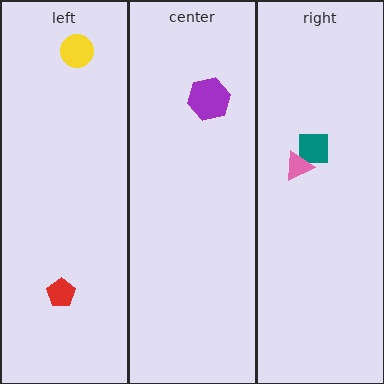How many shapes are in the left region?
2.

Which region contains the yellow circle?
The left region.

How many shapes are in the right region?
2.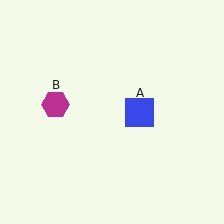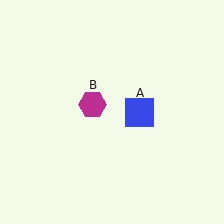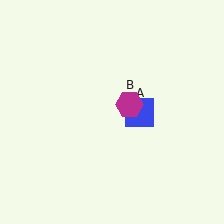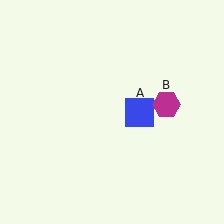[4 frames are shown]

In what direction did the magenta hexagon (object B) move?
The magenta hexagon (object B) moved right.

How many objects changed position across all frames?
1 object changed position: magenta hexagon (object B).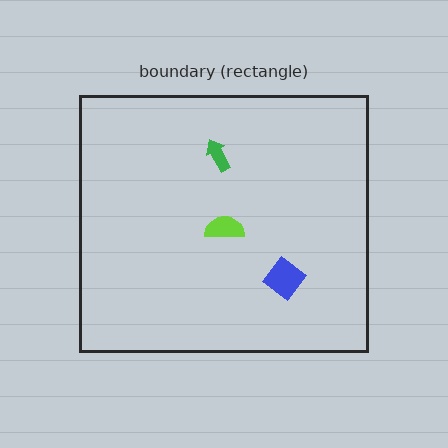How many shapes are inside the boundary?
3 inside, 0 outside.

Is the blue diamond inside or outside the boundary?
Inside.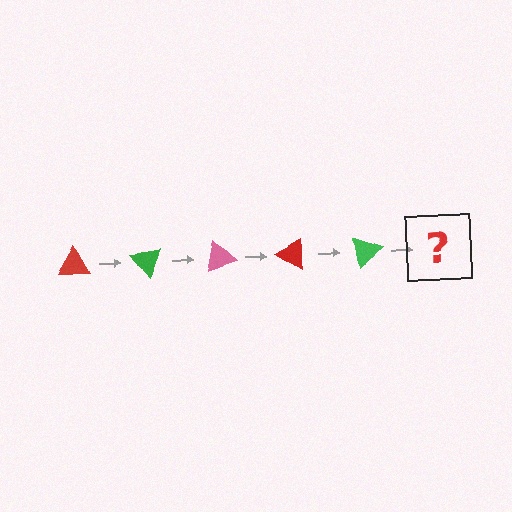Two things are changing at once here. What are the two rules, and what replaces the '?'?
The two rules are that it rotates 50 degrees each step and the color cycles through red, green, and pink. The '?' should be a pink triangle, rotated 250 degrees from the start.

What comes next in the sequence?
The next element should be a pink triangle, rotated 250 degrees from the start.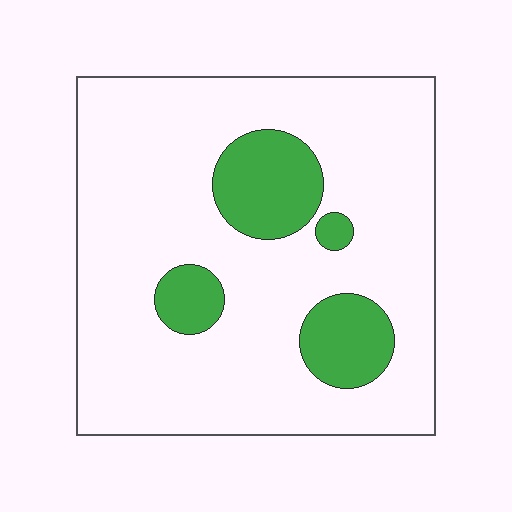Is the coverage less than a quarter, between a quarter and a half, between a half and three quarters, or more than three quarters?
Less than a quarter.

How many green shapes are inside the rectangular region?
4.